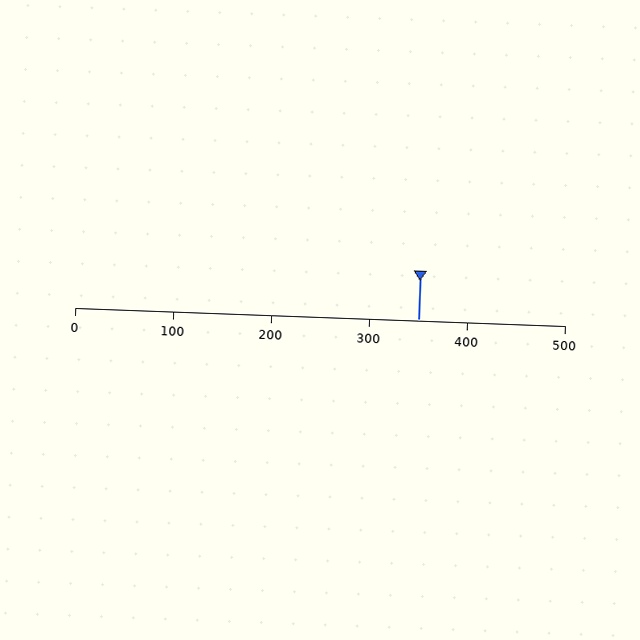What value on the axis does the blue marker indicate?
The marker indicates approximately 350.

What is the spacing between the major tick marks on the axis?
The major ticks are spaced 100 apart.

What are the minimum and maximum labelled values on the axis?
The axis runs from 0 to 500.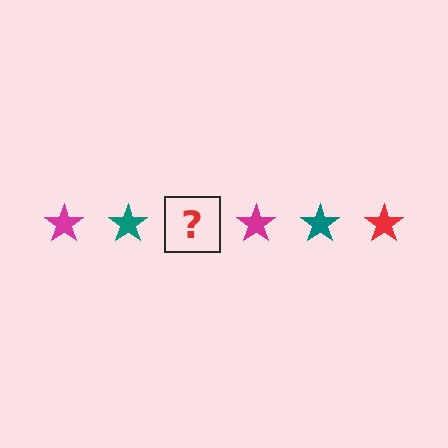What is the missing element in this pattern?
The missing element is a red star.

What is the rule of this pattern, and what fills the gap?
The rule is that the pattern cycles through magenta, teal, red stars. The gap should be filled with a red star.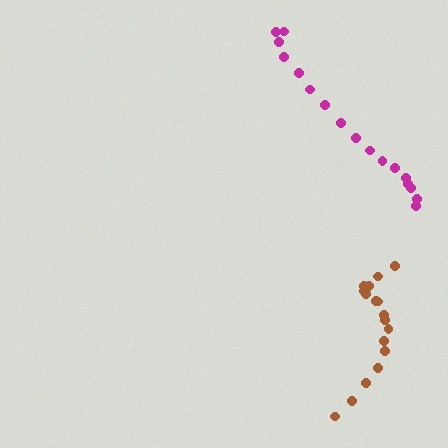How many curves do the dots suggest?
There are 2 distinct paths.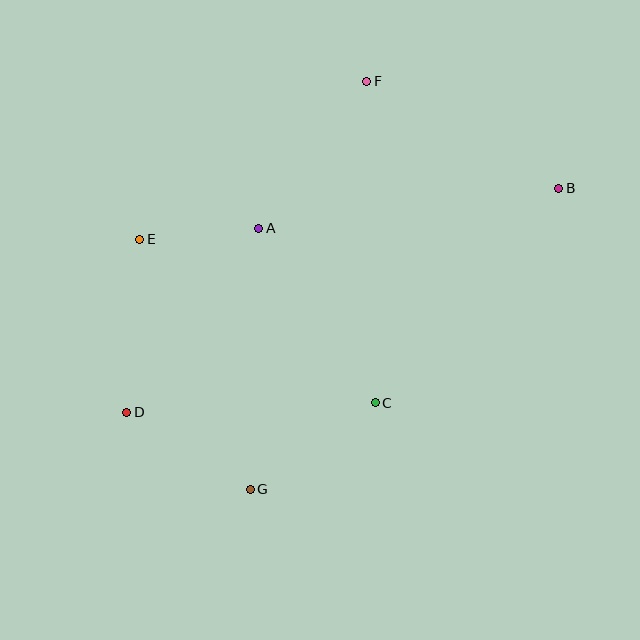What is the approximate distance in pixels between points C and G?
The distance between C and G is approximately 152 pixels.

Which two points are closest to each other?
Points A and E are closest to each other.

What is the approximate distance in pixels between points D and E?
The distance between D and E is approximately 173 pixels.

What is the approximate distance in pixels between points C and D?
The distance between C and D is approximately 249 pixels.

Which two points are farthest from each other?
Points B and D are farthest from each other.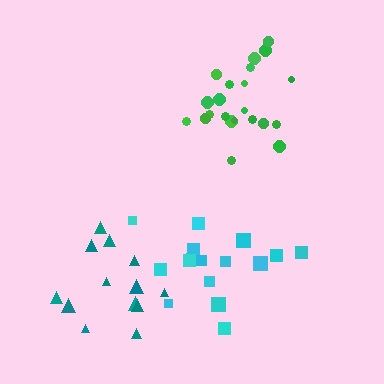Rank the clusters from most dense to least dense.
green, cyan, teal.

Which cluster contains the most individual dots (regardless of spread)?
Green (22).